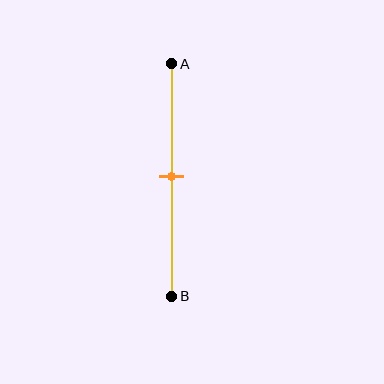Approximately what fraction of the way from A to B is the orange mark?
The orange mark is approximately 50% of the way from A to B.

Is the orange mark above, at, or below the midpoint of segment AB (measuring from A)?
The orange mark is approximately at the midpoint of segment AB.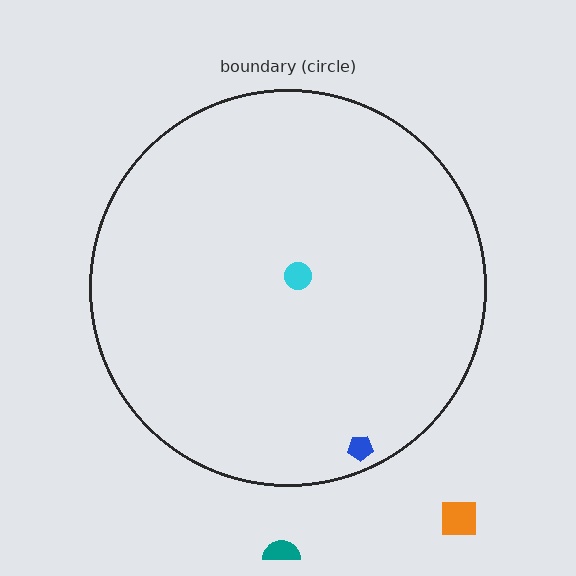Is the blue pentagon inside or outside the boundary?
Inside.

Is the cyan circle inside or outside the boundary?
Inside.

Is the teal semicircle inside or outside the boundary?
Outside.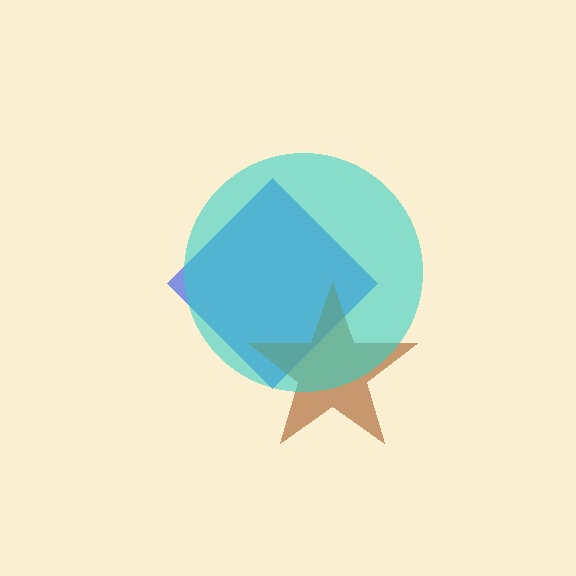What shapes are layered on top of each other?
The layered shapes are: a blue diamond, a brown star, a cyan circle.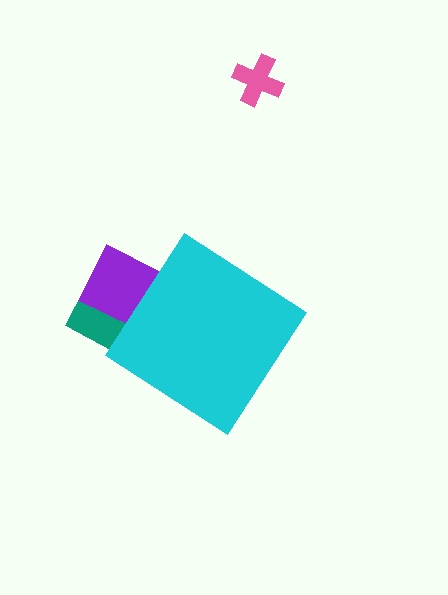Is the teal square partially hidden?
Yes, the teal square is partially hidden behind the cyan diamond.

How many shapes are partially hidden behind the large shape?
2 shapes are partially hidden.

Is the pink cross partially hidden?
No, the pink cross is fully visible.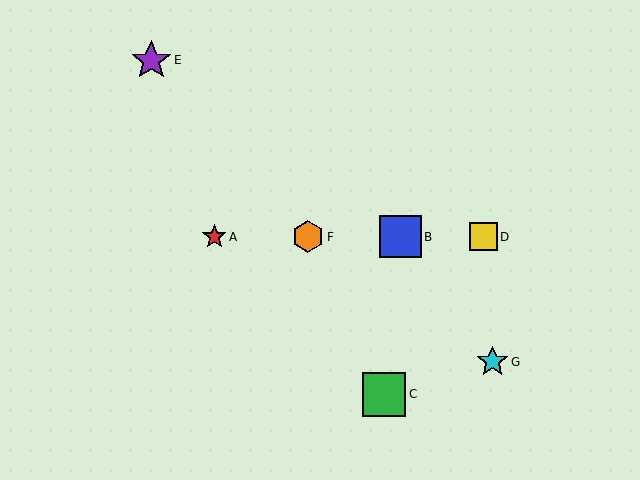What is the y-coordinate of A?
Object A is at y≈237.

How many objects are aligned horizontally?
4 objects (A, B, D, F) are aligned horizontally.